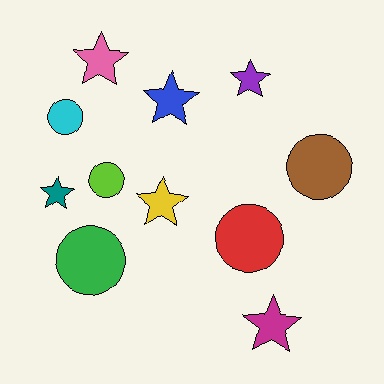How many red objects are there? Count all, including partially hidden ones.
There is 1 red object.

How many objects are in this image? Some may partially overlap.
There are 11 objects.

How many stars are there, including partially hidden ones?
There are 6 stars.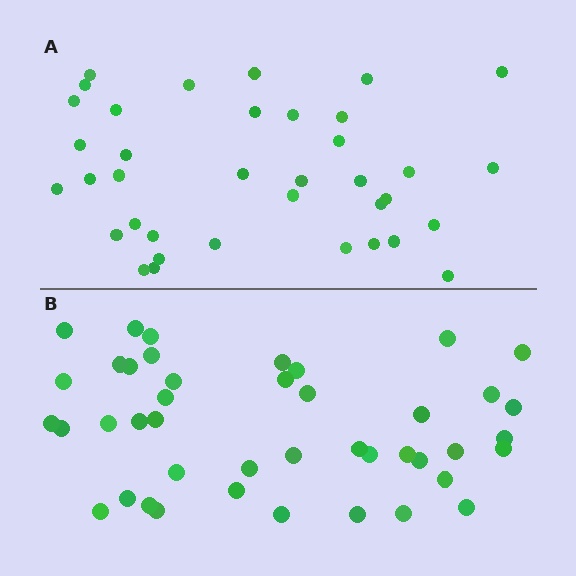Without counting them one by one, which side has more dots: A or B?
Region B (the bottom region) has more dots.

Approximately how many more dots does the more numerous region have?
Region B has about 6 more dots than region A.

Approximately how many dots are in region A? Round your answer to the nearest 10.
About 40 dots. (The exact count is 37, which rounds to 40.)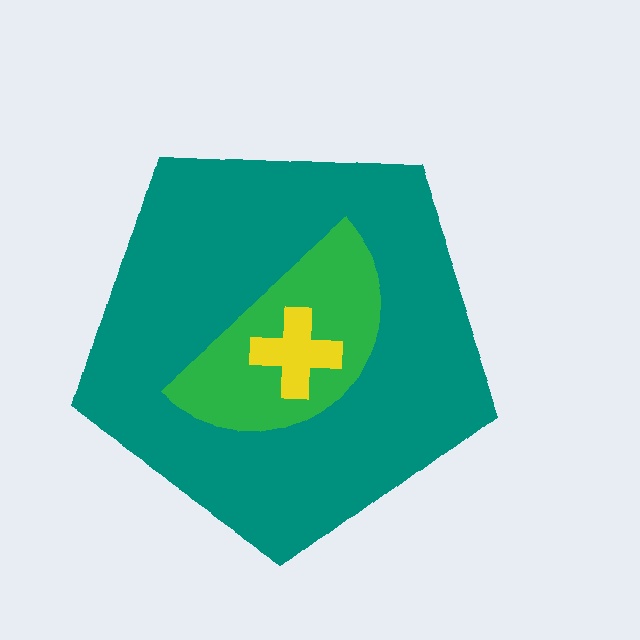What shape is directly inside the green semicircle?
The yellow cross.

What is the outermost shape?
The teal pentagon.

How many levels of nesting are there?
3.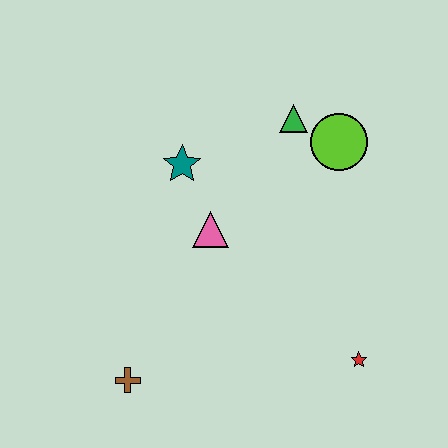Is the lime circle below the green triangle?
Yes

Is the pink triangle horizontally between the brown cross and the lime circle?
Yes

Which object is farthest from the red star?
The teal star is farthest from the red star.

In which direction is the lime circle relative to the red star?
The lime circle is above the red star.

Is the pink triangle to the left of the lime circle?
Yes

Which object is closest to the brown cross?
The pink triangle is closest to the brown cross.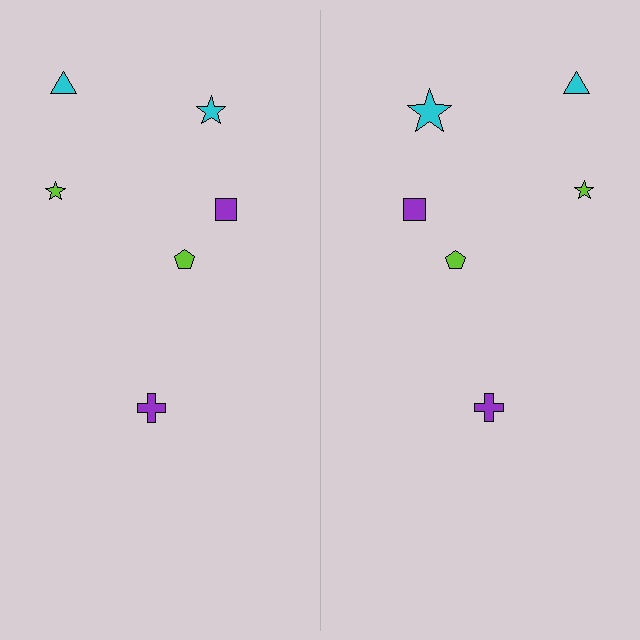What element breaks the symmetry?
The cyan star on the right side has a different size than its mirror counterpart.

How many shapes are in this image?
There are 12 shapes in this image.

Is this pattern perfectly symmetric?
No, the pattern is not perfectly symmetric. The cyan star on the right side has a different size than its mirror counterpart.